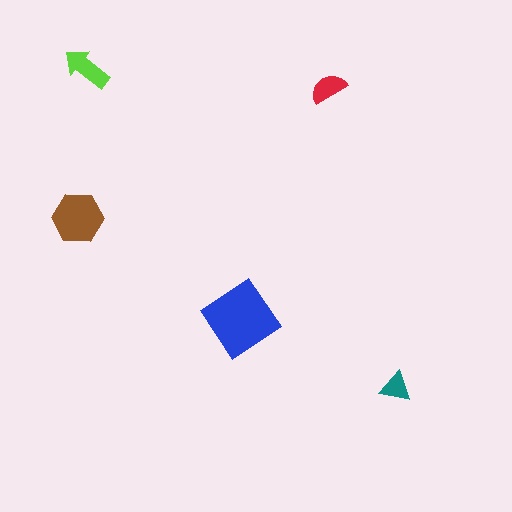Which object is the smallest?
The teal triangle.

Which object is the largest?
The blue diamond.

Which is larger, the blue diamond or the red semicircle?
The blue diamond.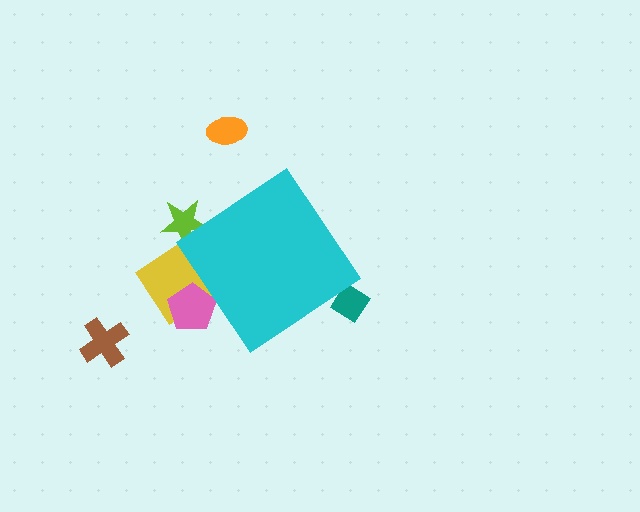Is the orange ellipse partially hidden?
No, the orange ellipse is fully visible.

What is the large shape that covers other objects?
A cyan diamond.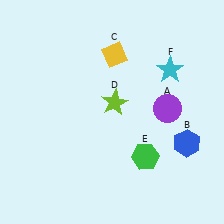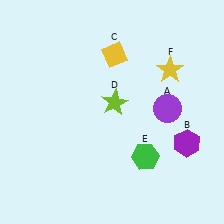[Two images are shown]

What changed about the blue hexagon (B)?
In Image 1, B is blue. In Image 2, it changed to purple.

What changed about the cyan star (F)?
In Image 1, F is cyan. In Image 2, it changed to yellow.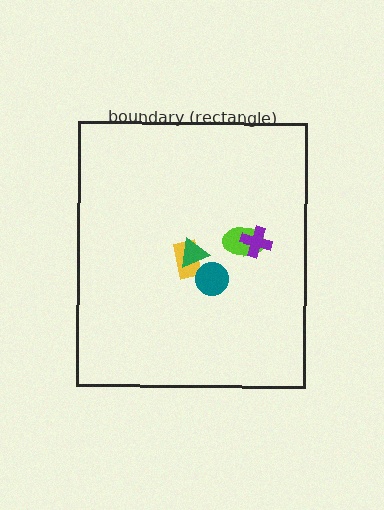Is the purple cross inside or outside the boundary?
Inside.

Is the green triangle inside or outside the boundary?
Inside.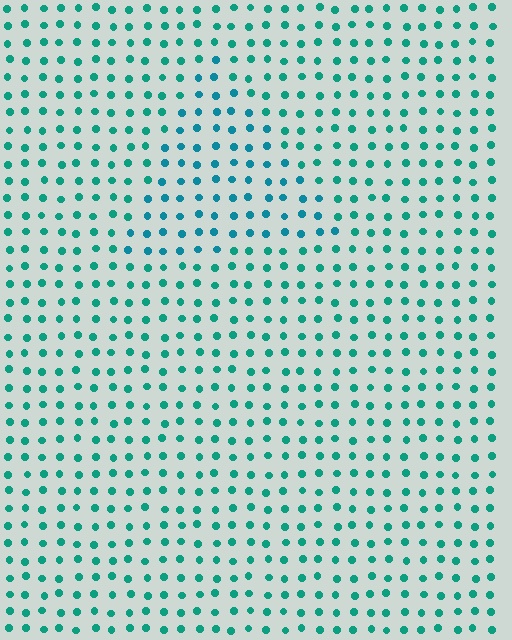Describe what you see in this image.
The image is filled with small teal elements in a uniform arrangement. A triangle-shaped region is visible where the elements are tinted to a slightly different hue, forming a subtle color boundary.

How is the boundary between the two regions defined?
The boundary is defined purely by a slight shift in hue (about 22 degrees). Spacing, size, and orientation are identical on both sides.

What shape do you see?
I see a triangle.